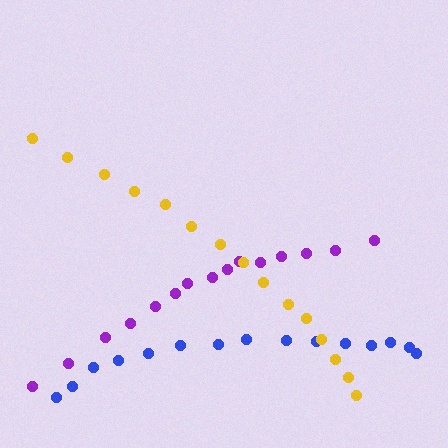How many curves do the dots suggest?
There are 3 distinct paths.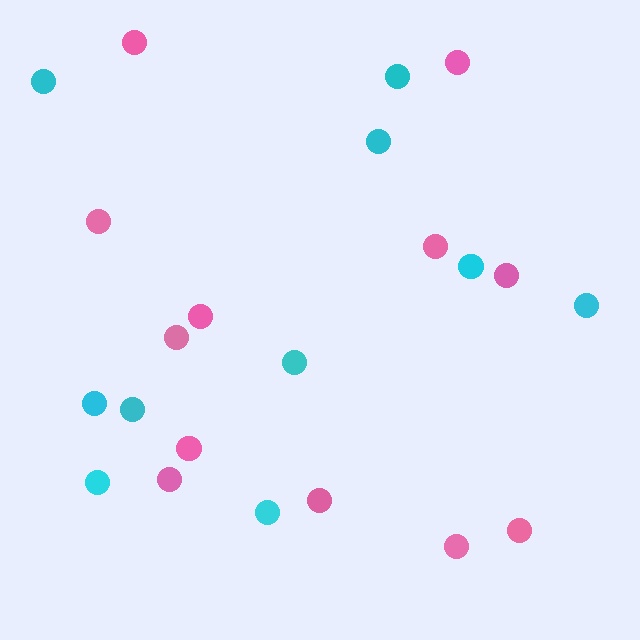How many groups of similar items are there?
There are 2 groups: one group of cyan circles (10) and one group of pink circles (12).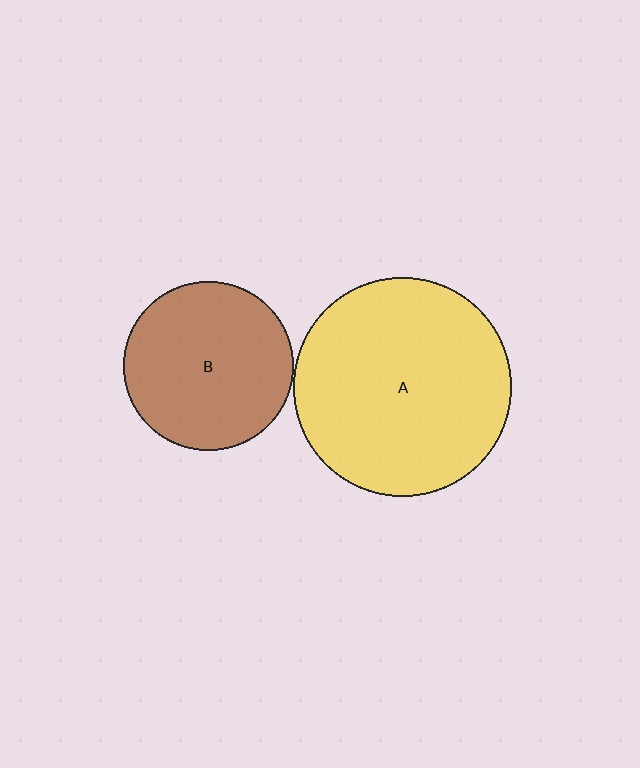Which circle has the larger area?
Circle A (yellow).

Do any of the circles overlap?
No, none of the circles overlap.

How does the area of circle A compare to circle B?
Approximately 1.7 times.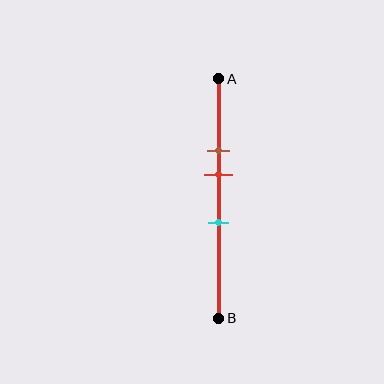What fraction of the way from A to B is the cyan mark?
The cyan mark is approximately 60% (0.6) of the way from A to B.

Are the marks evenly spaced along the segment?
Yes, the marks are approximately evenly spaced.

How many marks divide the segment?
There are 3 marks dividing the segment.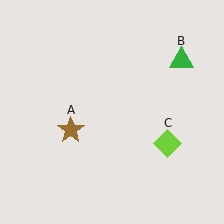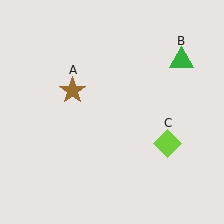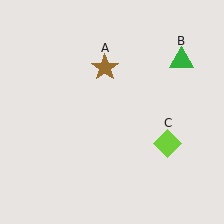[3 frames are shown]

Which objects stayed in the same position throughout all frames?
Green triangle (object B) and lime diamond (object C) remained stationary.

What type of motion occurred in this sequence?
The brown star (object A) rotated clockwise around the center of the scene.